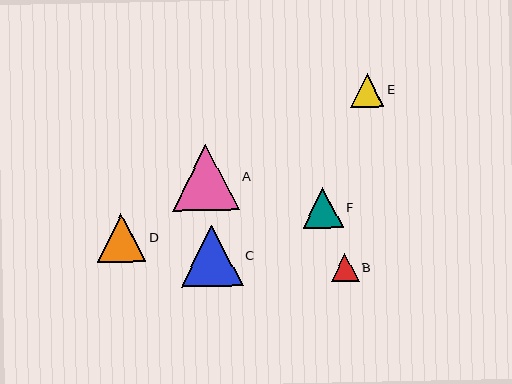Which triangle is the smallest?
Triangle B is the smallest with a size of approximately 28 pixels.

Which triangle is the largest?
Triangle A is the largest with a size of approximately 66 pixels.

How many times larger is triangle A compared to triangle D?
Triangle A is approximately 1.4 times the size of triangle D.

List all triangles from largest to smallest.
From largest to smallest: A, C, D, F, E, B.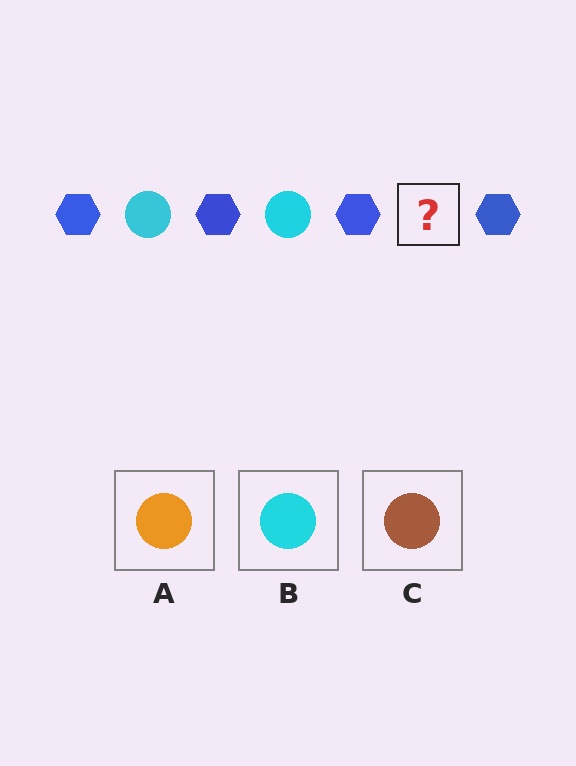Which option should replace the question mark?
Option B.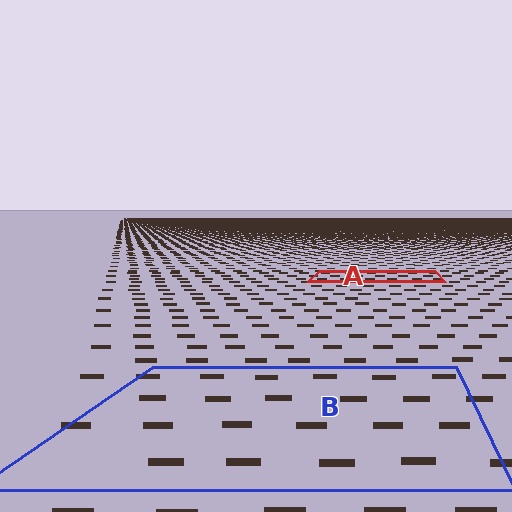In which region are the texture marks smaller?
The texture marks are smaller in region A, because it is farther away.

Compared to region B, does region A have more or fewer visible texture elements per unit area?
Region A has more texture elements per unit area — they are packed more densely because it is farther away.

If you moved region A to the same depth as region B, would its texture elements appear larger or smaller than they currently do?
They would appear larger. At a closer depth, the same texture elements are projected at a bigger on-screen size.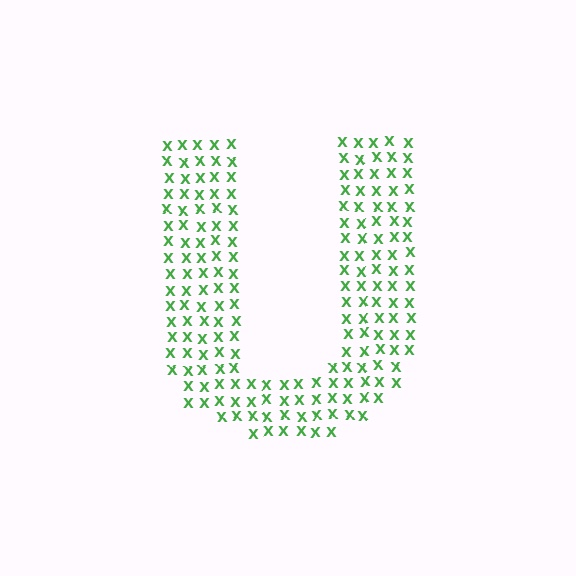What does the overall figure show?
The overall figure shows the letter U.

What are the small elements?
The small elements are letter X's.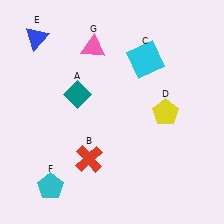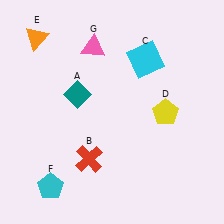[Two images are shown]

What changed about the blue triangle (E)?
In Image 1, E is blue. In Image 2, it changed to orange.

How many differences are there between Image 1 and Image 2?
There is 1 difference between the two images.